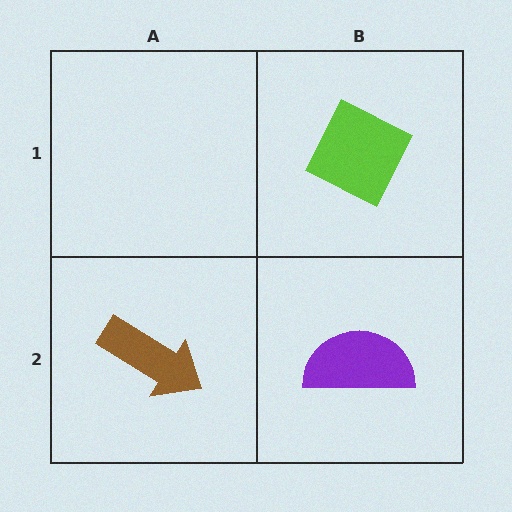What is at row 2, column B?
A purple semicircle.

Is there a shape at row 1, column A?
No, that cell is empty.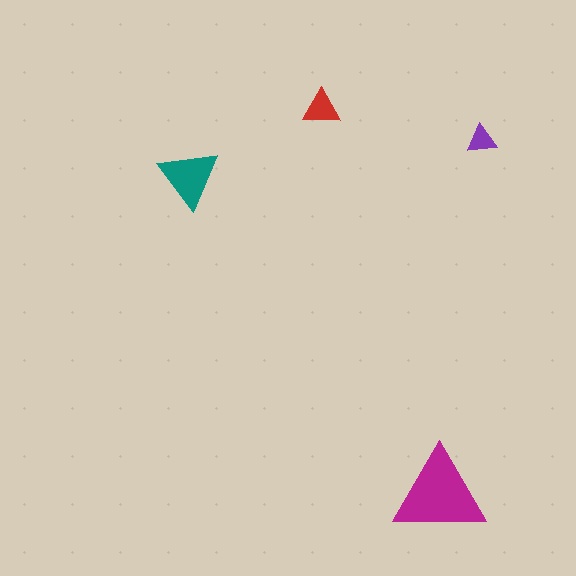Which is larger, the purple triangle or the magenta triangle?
The magenta one.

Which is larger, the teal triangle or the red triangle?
The teal one.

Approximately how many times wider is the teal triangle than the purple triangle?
About 2 times wider.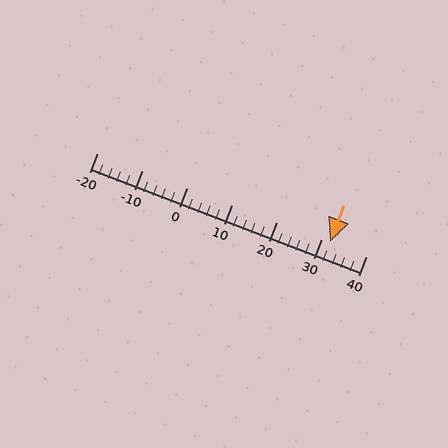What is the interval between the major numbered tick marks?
The major tick marks are spaced 10 units apart.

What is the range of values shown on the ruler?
The ruler shows values from -20 to 40.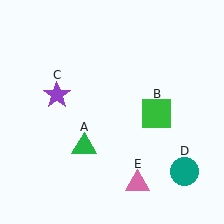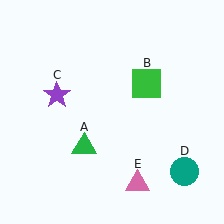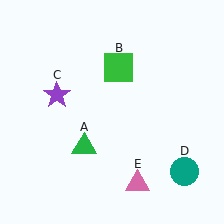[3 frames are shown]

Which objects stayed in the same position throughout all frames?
Green triangle (object A) and purple star (object C) and teal circle (object D) and pink triangle (object E) remained stationary.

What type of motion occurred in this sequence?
The green square (object B) rotated counterclockwise around the center of the scene.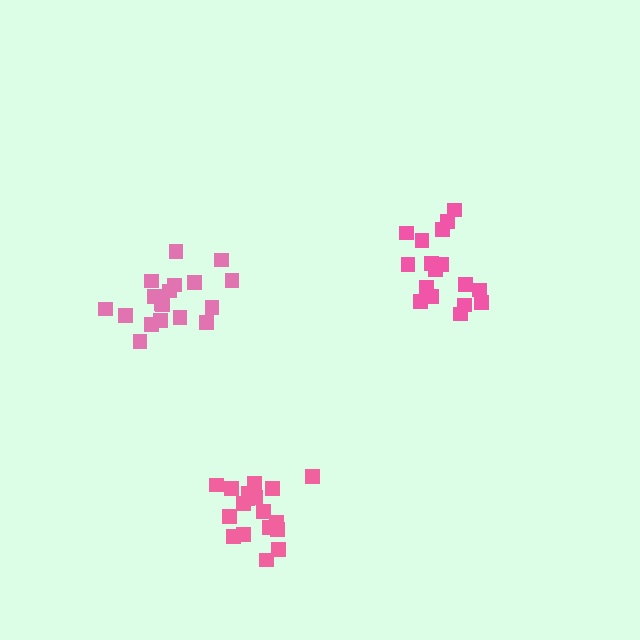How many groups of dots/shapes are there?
There are 3 groups.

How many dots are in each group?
Group 1: 18 dots, Group 2: 17 dots, Group 3: 18 dots (53 total).